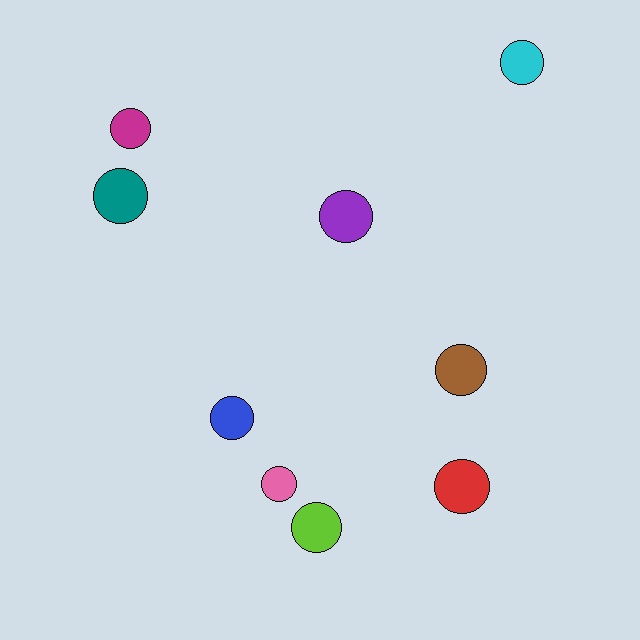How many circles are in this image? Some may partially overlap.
There are 9 circles.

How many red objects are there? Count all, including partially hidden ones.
There is 1 red object.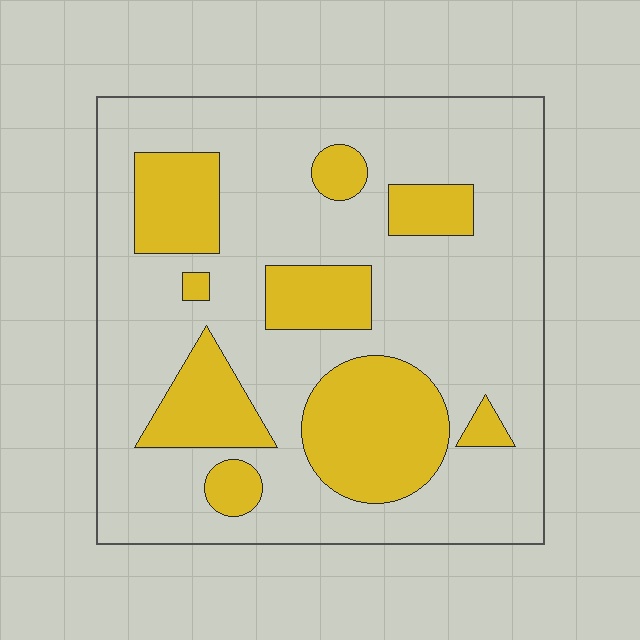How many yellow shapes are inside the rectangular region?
9.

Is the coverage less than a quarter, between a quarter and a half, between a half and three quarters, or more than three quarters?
Between a quarter and a half.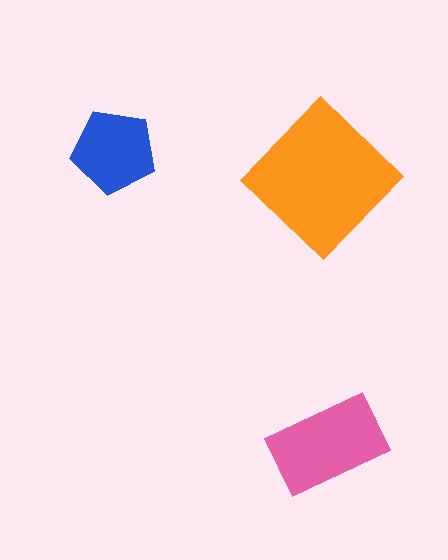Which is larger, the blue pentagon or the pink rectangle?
The pink rectangle.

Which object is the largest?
The orange diamond.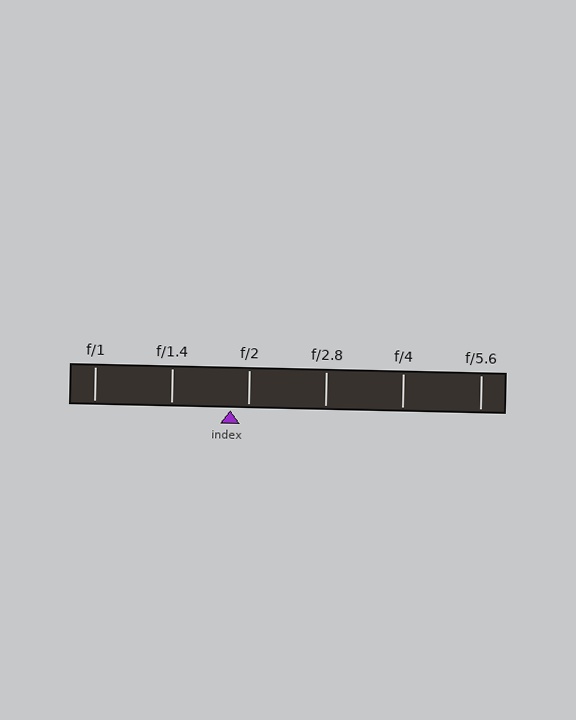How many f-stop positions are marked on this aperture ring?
There are 6 f-stop positions marked.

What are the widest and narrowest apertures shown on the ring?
The widest aperture shown is f/1 and the narrowest is f/5.6.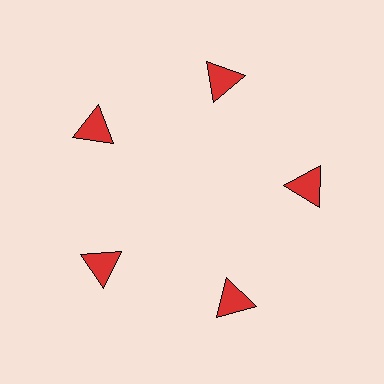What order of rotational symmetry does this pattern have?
This pattern has 5-fold rotational symmetry.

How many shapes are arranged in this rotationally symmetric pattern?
There are 5 shapes, arranged in 5 groups of 1.